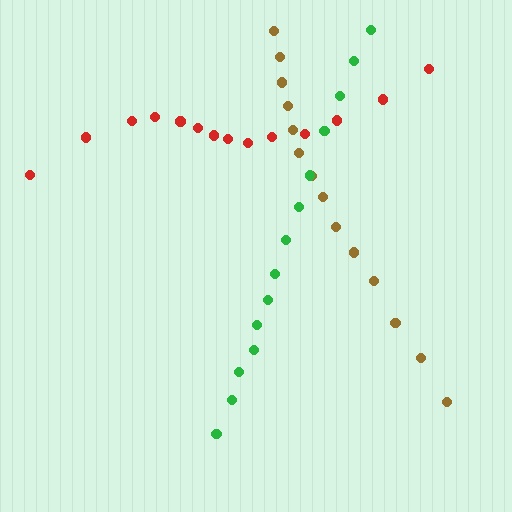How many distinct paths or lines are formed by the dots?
There are 3 distinct paths.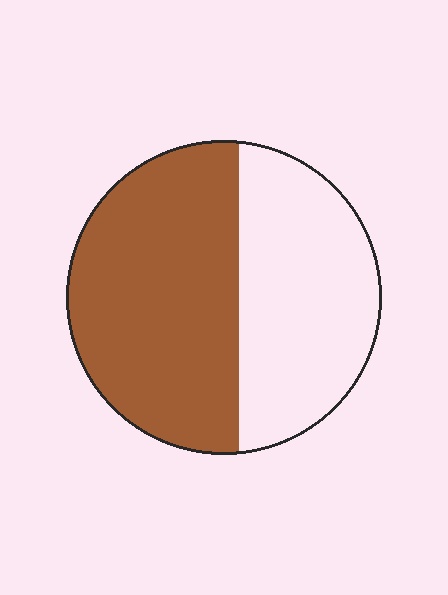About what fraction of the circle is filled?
About three fifths (3/5).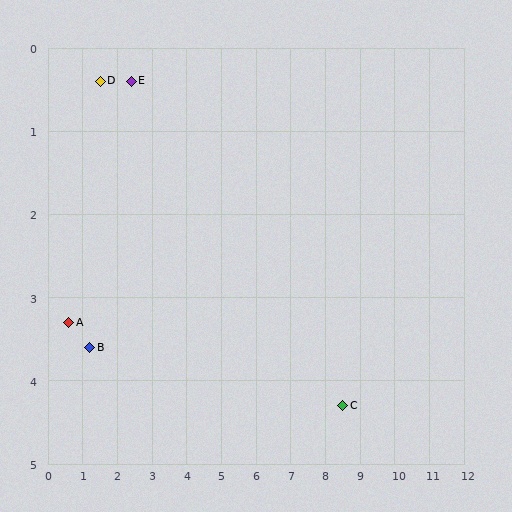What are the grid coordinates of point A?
Point A is at approximately (0.6, 3.3).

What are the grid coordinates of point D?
Point D is at approximately (1.5, 0.4).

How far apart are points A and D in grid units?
Points A and D are about 3.0 grid units apart.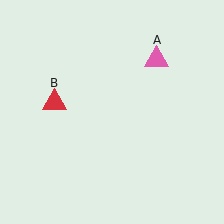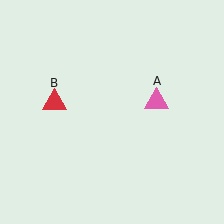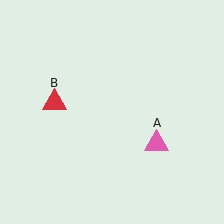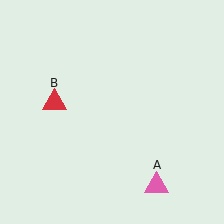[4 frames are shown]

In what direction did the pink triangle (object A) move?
The pink triangle (object A) moved down.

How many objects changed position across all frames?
1 object changed position: pink triangle (object A).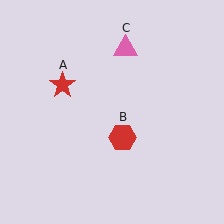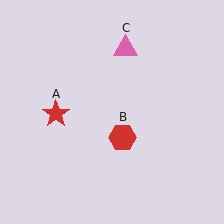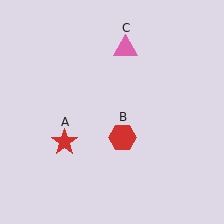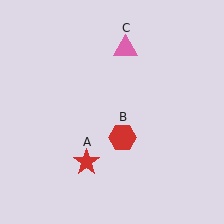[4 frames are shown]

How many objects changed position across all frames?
1 object changed position: red star (object A).